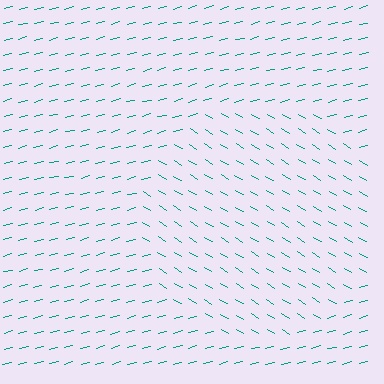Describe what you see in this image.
The image is filled with small teal line segments. A circle region in the image has lines oriented differently from the surrounding lines, creating a visible texture boundary.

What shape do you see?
I see a circle.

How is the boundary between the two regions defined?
The boundary is defined purely by a change in line orientation (approximately 45 degrees difference). All lines are the same color and thickness.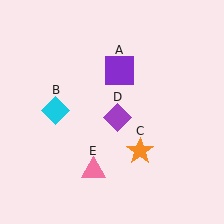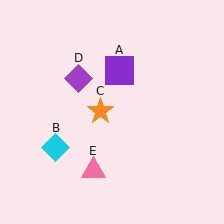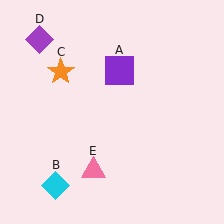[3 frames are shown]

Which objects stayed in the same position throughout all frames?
Purple square (object A) and pink triangle (object E) remained stationary.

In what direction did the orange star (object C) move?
The orange star (object C) moved up and to the left.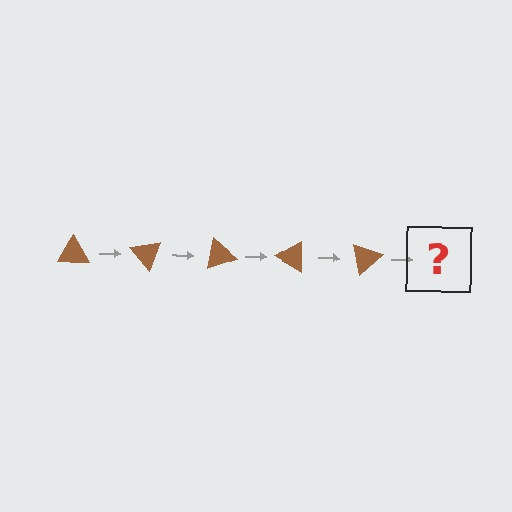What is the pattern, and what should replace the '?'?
The pattern is that the triangle rotates 50 degrees each step. The '?' should be a brown triangle rotated 250 degrees.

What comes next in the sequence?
The next element should be a brown triangle rotated 250 degrees.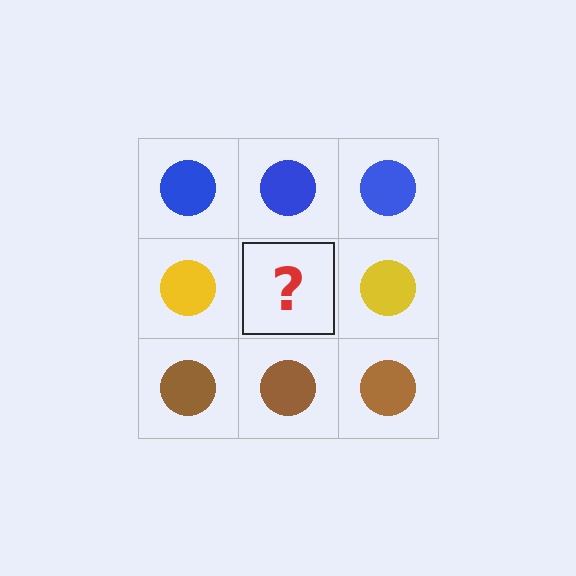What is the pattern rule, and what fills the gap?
The rule is that each row has a consistent color. The gap should be filled with a yellow circle.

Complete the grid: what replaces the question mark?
The question mark should be replaced with a yellow circle.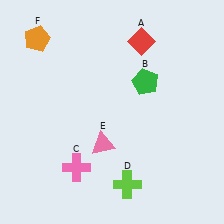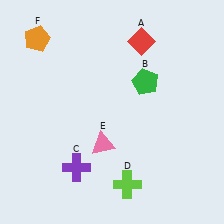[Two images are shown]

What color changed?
The cross (C) changed from pink in Image 1 to purple in Image 2.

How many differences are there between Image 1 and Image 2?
There is 1 difference between the two images.